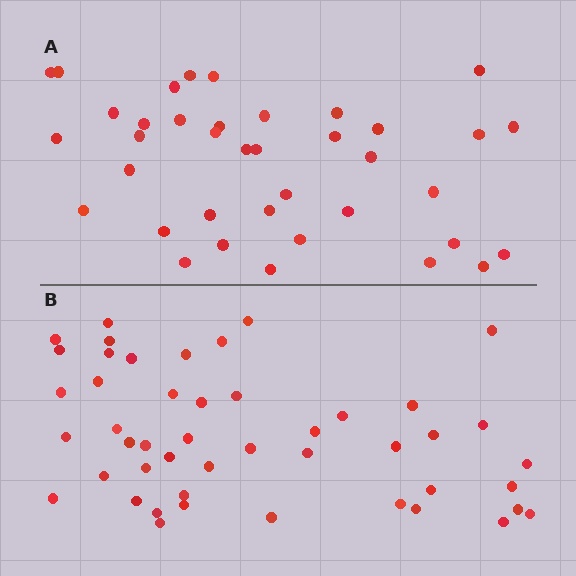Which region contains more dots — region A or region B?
Region B (the bottom region) has more dots.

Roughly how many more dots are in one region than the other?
Region B has roughly 8 or so more dots than region A.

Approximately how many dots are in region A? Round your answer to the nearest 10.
About 40 dots. (The exact count is 38, which rounds to 40.)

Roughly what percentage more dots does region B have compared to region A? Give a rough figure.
About 25% more.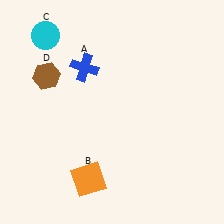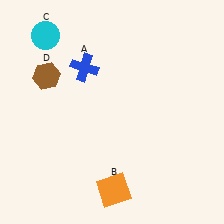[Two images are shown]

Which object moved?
The orange square (B) moved right.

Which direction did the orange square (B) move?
The orange square (B) moved right.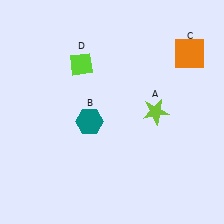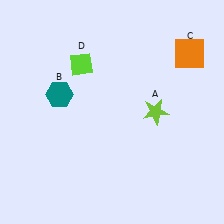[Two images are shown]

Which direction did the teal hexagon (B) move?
The teal hexagon (B) moved left.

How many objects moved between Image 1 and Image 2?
1 object moved between the two images.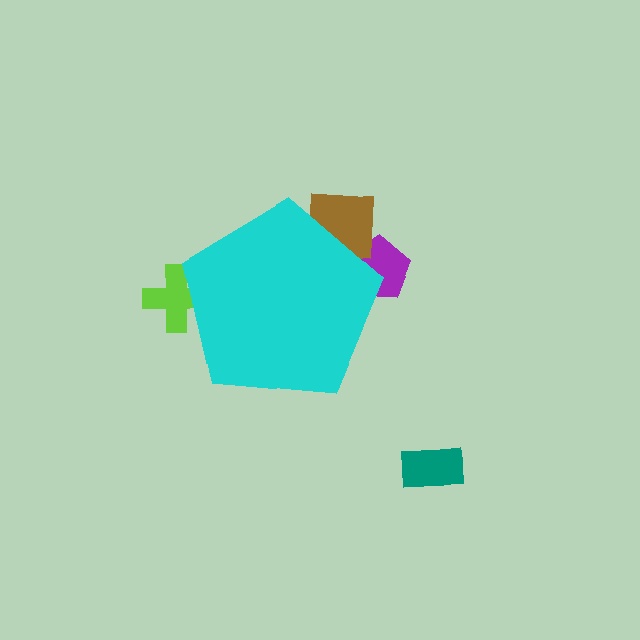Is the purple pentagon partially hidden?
Yes, the purple pentagon is partially hidden behind the cyan pentagon.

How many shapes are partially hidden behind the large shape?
3 shapes are partially hidden.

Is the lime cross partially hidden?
Yes, the lime cross is partially hidden behind the cyan pentagon.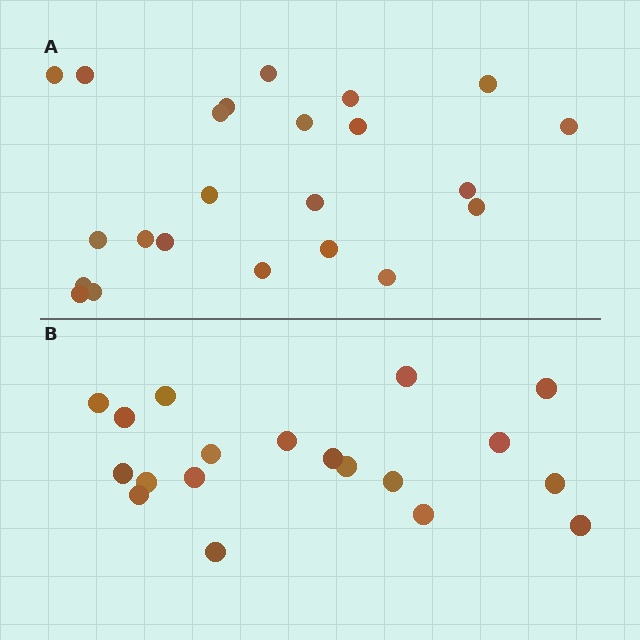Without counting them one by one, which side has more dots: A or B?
Region A (the top region) has more dots.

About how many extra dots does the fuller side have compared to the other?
Region A has about 4 more dots than region B.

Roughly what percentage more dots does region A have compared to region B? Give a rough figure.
About 20% more.